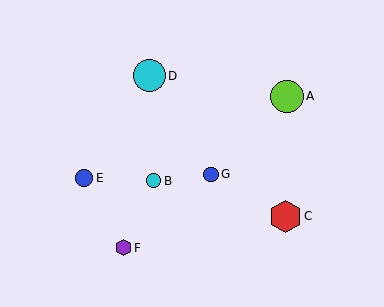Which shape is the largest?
The lime circle (labeled A) is the largest.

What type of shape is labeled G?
Shape G is a blue circle.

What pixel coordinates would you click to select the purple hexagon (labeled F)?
Click at (123, 248) to select the purple hexagon F.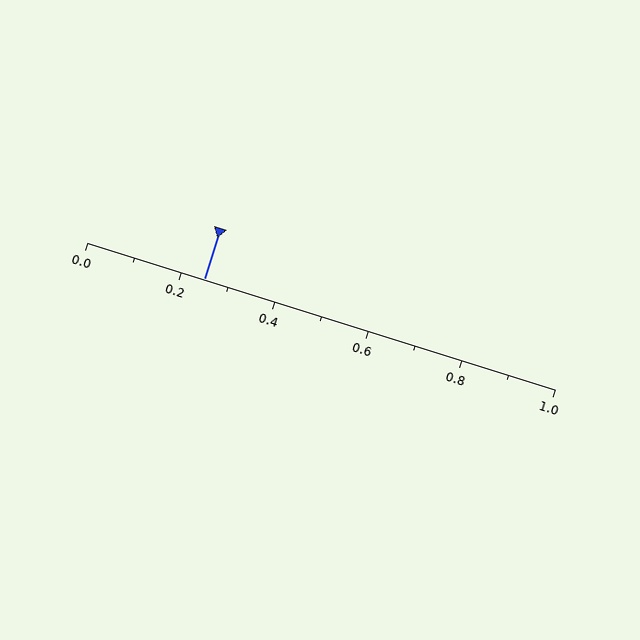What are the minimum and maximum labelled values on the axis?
The axis runs from 0.0 to 1.0.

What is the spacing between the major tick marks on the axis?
The major ticks are spaced 0.2 apart.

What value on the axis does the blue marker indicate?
The marker indicates approximately 0.25.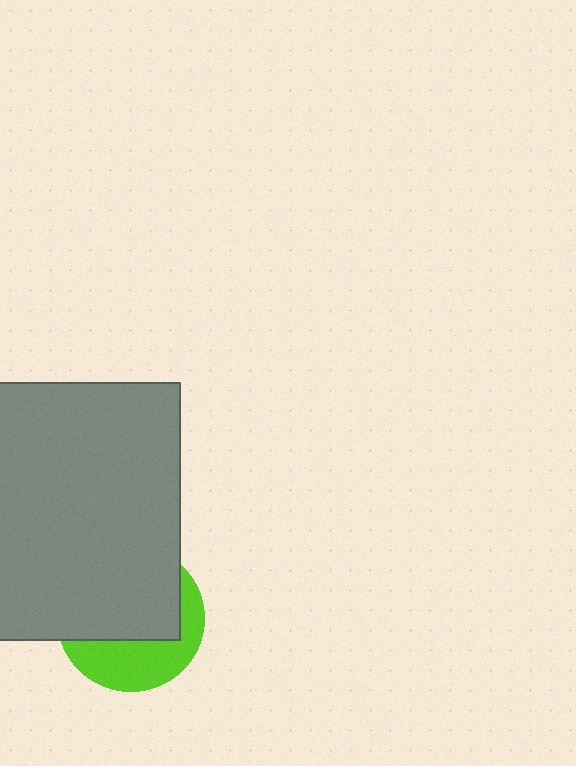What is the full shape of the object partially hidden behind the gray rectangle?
The partially hidden object is a lime circle.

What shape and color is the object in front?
The object in front is a gray rectangle.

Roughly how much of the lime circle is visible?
A small part of it is visible (roughly 39%).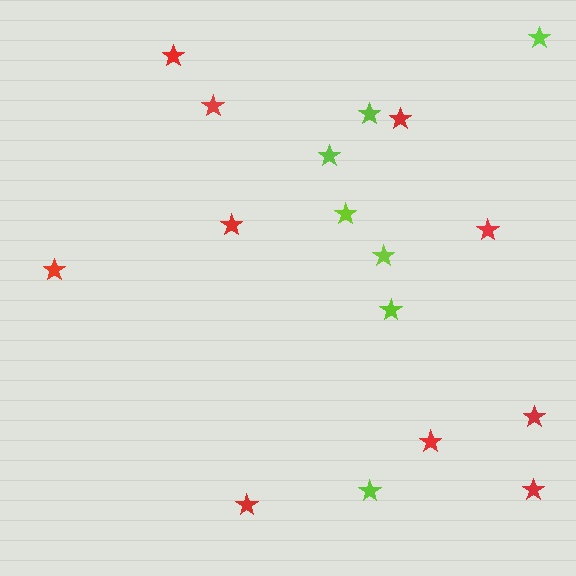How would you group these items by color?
There are 2 groups: one group of red stars (10) and one group of lime stars (7).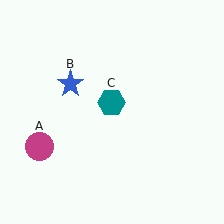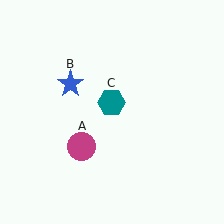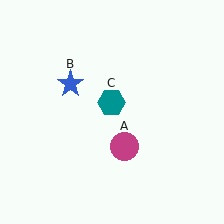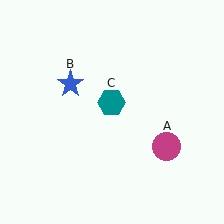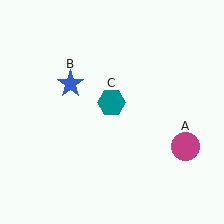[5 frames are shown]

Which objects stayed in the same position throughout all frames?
Blue star (object B) and teal hexagon (object C) remained stationary.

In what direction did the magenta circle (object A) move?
The magenta circle (object A) moved right.